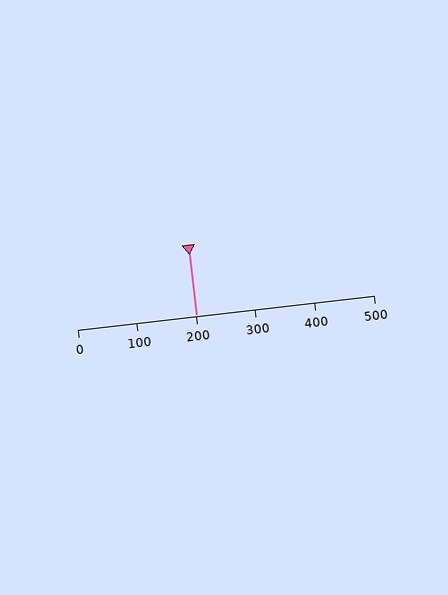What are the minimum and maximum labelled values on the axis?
The axis runs from 0 to 500.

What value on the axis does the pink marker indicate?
The marker indicates approximately 200.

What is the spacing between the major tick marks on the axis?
The major ticks are spaced 100 apart.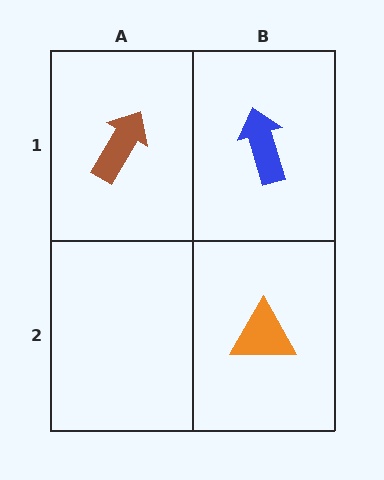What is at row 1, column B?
A blue arrow.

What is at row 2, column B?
An orange triangle.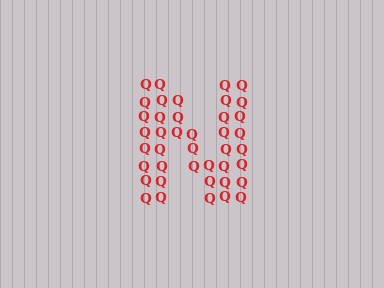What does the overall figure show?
The overall figure shows the letter N.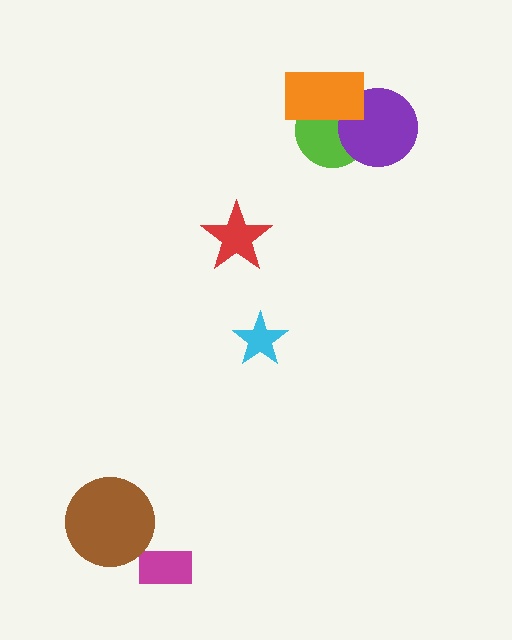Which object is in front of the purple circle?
The orange rectangle is in front of the purple circle.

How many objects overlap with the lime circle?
2 objects overlap with the lime circle.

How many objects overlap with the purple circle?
2 objects overlap with the purple circle.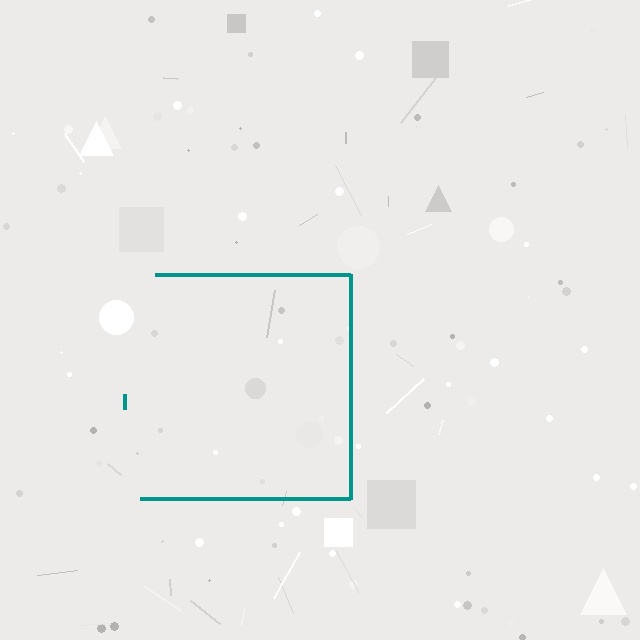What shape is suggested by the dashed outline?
The dashed outline suggests a square.